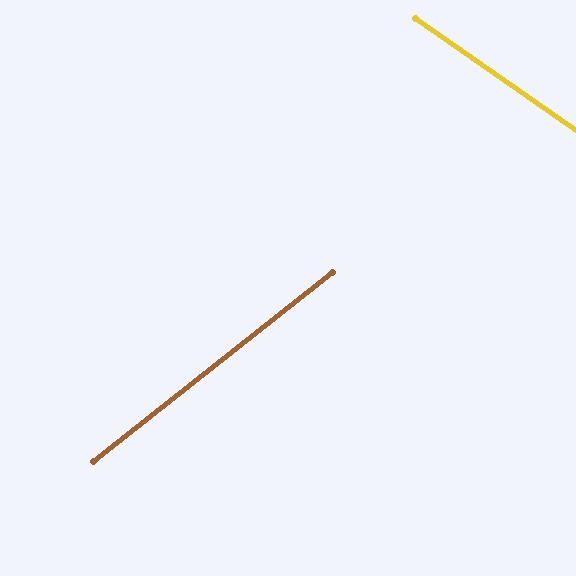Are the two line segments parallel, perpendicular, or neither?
Neither parallel nor perpendicular — they differ by about 73°.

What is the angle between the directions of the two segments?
Approximately 73 degrees.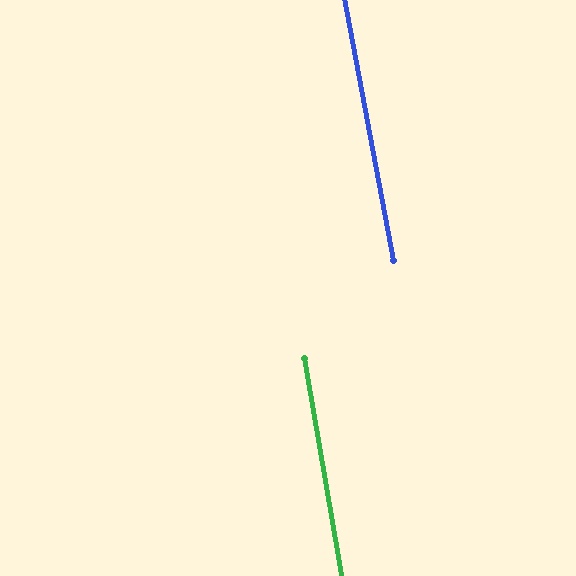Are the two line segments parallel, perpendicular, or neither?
Parallel — their directions differ by only 0.9°.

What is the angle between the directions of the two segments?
Approximately 1 degree.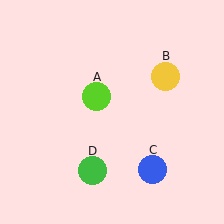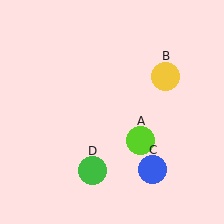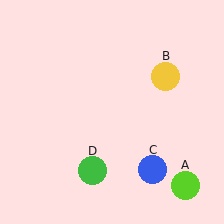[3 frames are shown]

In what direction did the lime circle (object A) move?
The lime circle (object A) moved down and to the right.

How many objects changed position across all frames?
1 object changed position: lime circle (object A).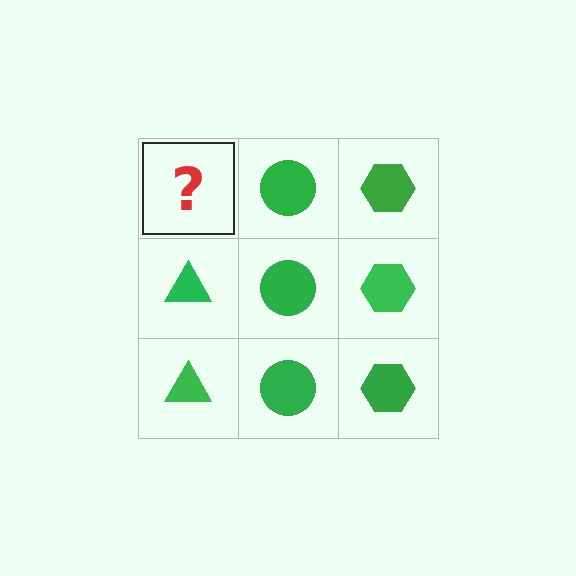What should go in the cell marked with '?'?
The missing cell should contain a green triangle.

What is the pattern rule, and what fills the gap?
The rule is that each column has a consistent shape. The gap should be filled with a green triangle.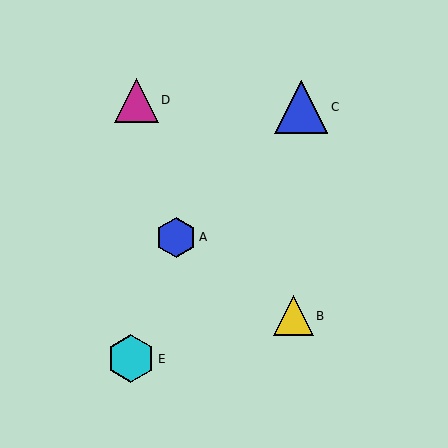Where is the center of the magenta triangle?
The center of the magenta triangle is at (136, 100).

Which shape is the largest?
The blue triangle (labeled C) is the largest.